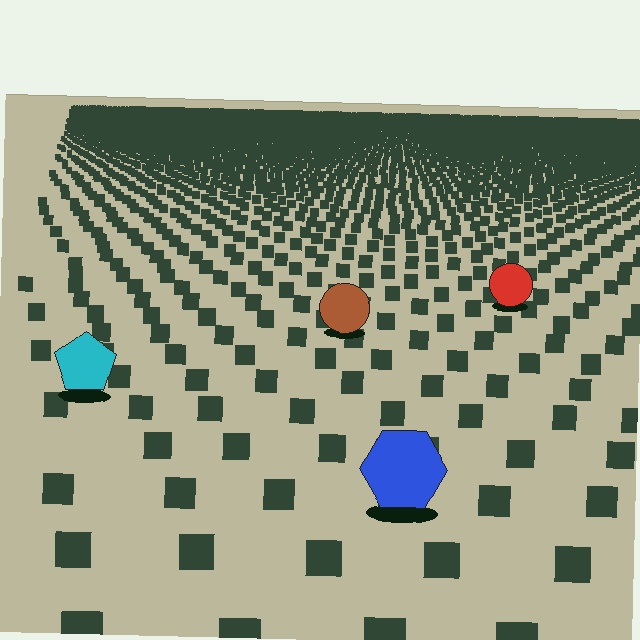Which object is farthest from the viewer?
The red circle is farthest from the viewer. It appears smaller and the ground texture around it is denser.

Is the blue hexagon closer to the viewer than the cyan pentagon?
Yes. The blue hexagon is closer — you can tell from the texture gradient: the ground texture is coarser near it.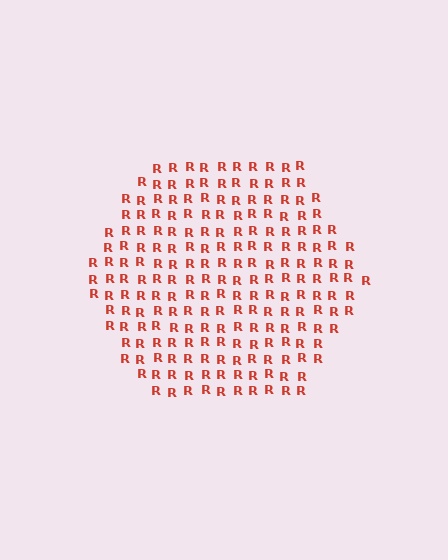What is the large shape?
The large shape is a hexagon.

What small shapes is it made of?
It is made of small letter R's.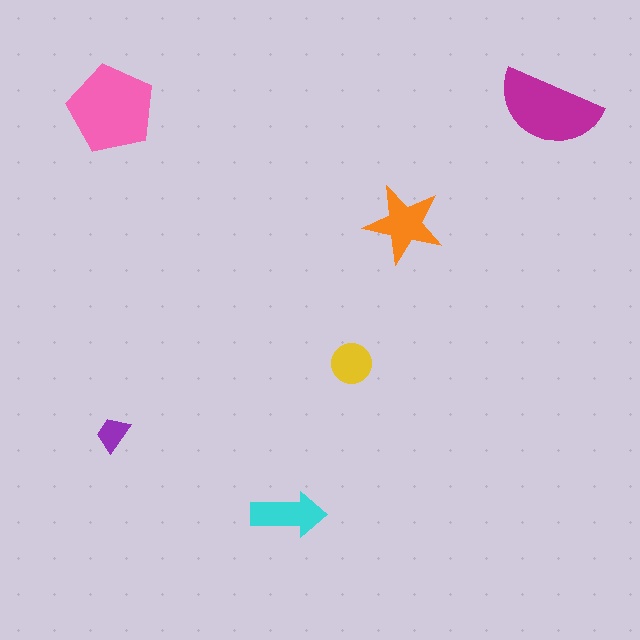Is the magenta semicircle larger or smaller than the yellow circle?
Larger.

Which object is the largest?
The pink pentagon.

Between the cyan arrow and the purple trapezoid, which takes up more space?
The cyan arrow.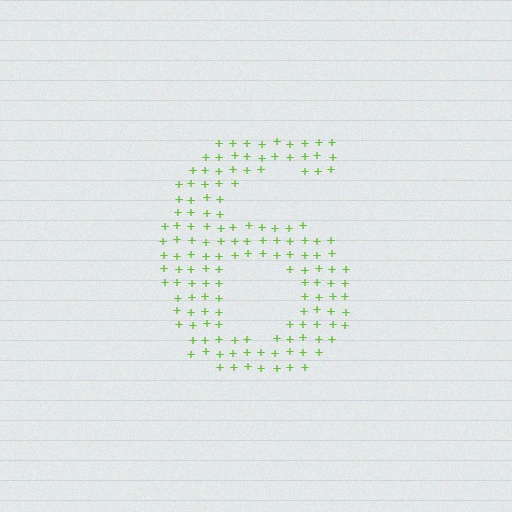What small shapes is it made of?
It is made of small plus signs.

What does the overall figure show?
The overall figure shows the digit 6.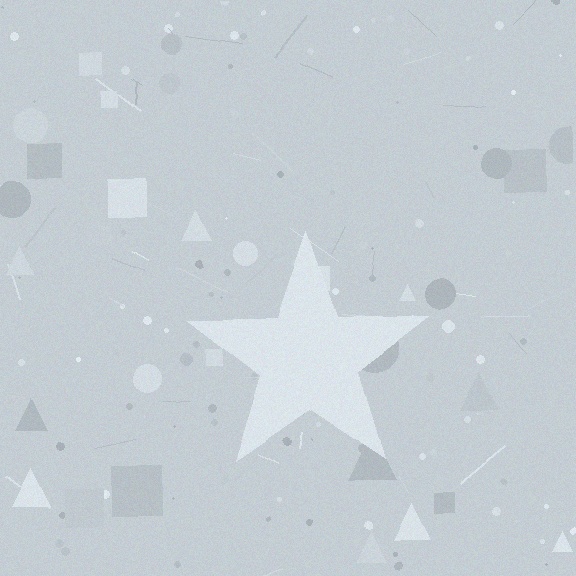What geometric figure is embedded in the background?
A star is embedded in the background.